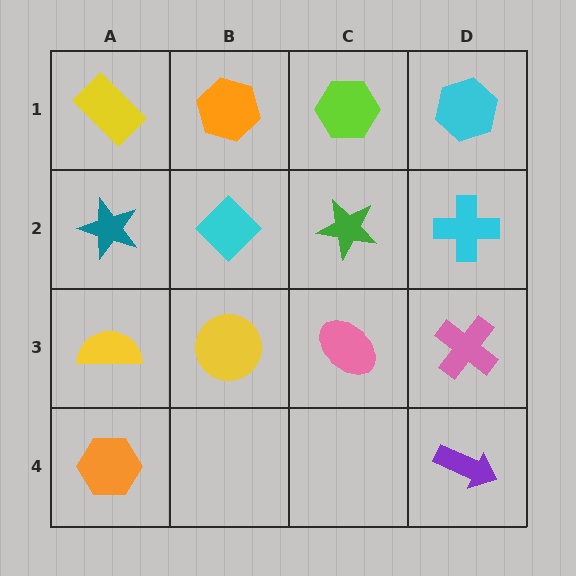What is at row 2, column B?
A cyan diamond.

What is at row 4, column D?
A purple arrow.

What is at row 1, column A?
A yellow rectangle.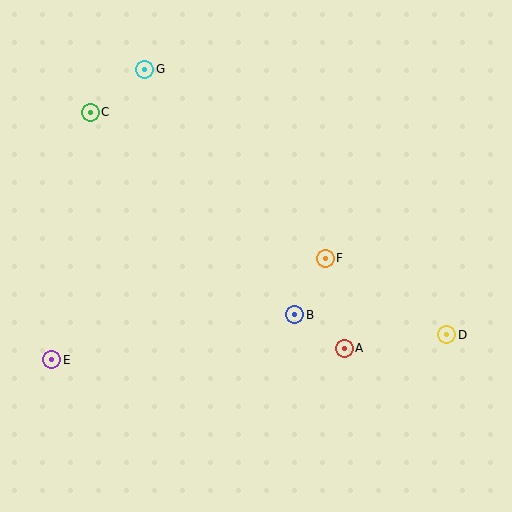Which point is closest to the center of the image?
Point F at (325, 258) is closest to the center.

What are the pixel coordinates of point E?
Point E is at (52, 360).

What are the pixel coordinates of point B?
Point B is at (295, 315).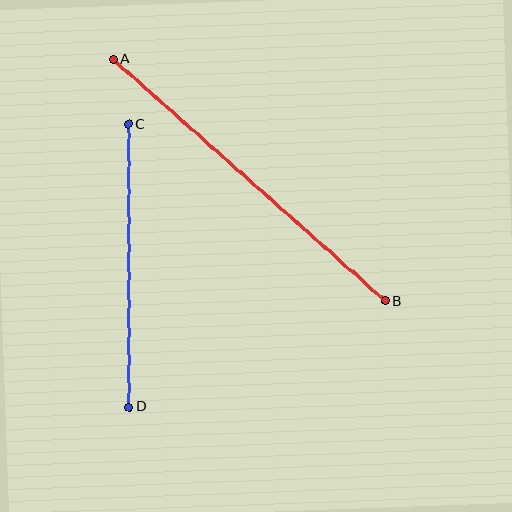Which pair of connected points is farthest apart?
Points A and B are farthest apart.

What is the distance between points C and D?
The distance is approximately 283 pixels.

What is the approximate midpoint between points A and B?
The midpoint is at approximately (249, 180) pixels.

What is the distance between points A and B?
The distance is approximately 364 pixels.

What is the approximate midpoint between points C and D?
The midpoint is at approximately (129, 266) pixels.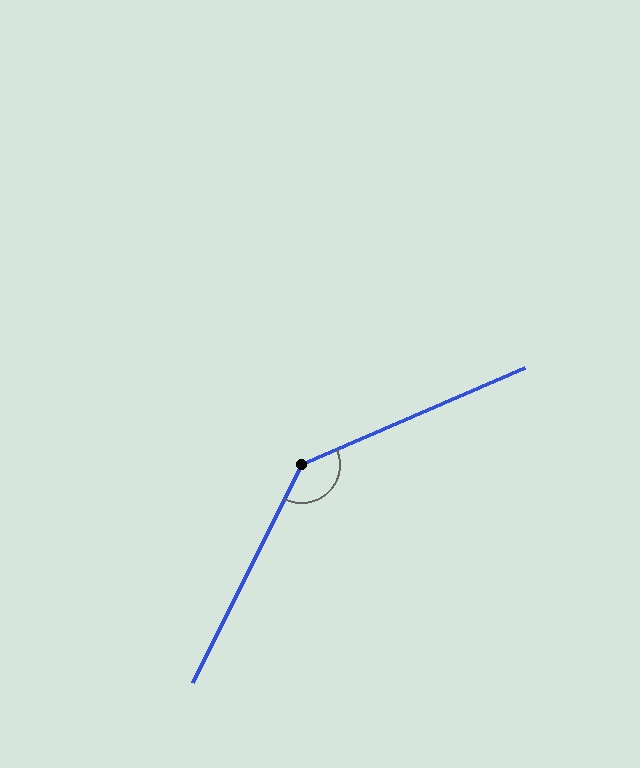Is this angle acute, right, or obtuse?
It is obtuse.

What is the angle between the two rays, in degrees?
Approximately 140 degrees.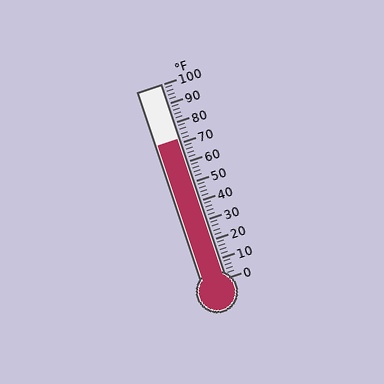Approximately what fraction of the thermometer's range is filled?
The thermometer is filled to approximately 70% of its range.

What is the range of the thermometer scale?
The thermometer scale ranges from 0°F to 100°F.